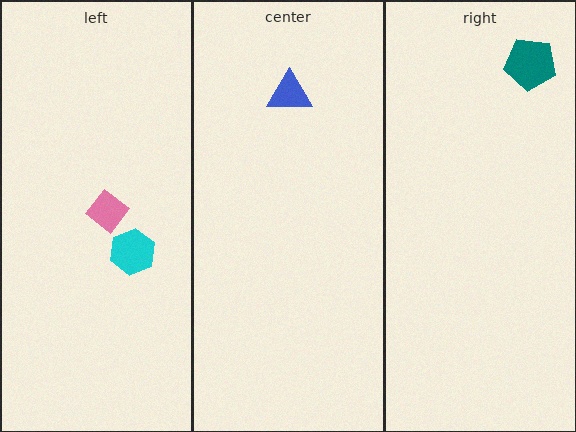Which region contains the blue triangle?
The center region.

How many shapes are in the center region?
1.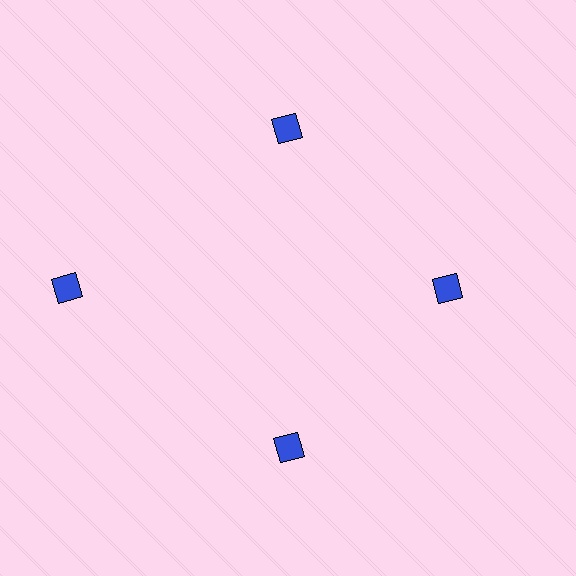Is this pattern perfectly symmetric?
No. The 4 blue diamonds are arranged in a ring, but one element near the 9 o'clock position is pushed outward from the center, breaking the 4-fold rotational symmetry.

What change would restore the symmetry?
The symmetry would be restored by moving it inward, back onto the ring so that all 4 diamonds sit at equal angles and equal distance from the center.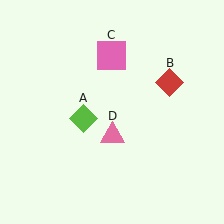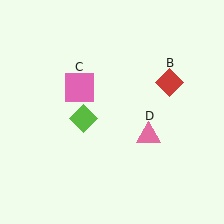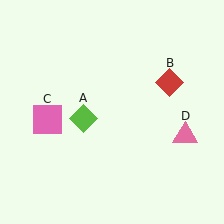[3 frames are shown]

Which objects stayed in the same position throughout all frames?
Lime diamond (object A) and red diamond (object B) remained stationary.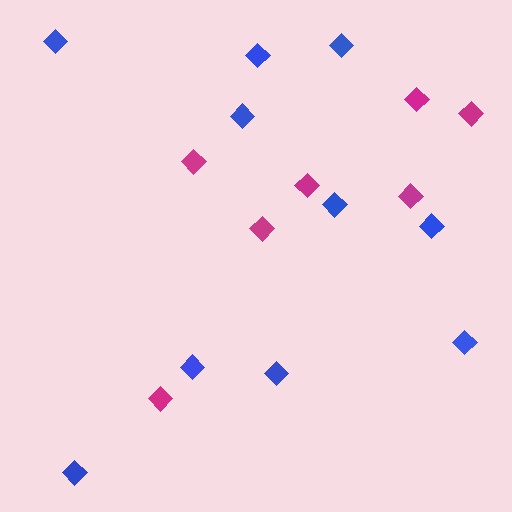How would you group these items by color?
There are 2 groups: one group of magenta diamonds (7) and one group of blue diamonds (10).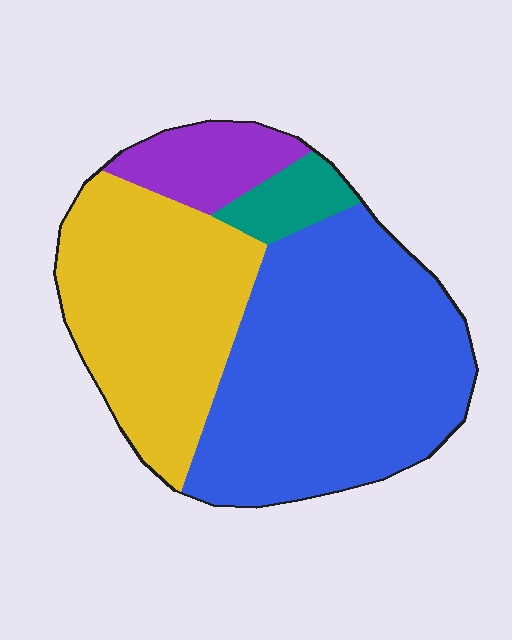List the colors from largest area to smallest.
From largest to smallest: blue, yellow, purple, teal.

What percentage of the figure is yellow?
Yellow covers about 35% of the figure.